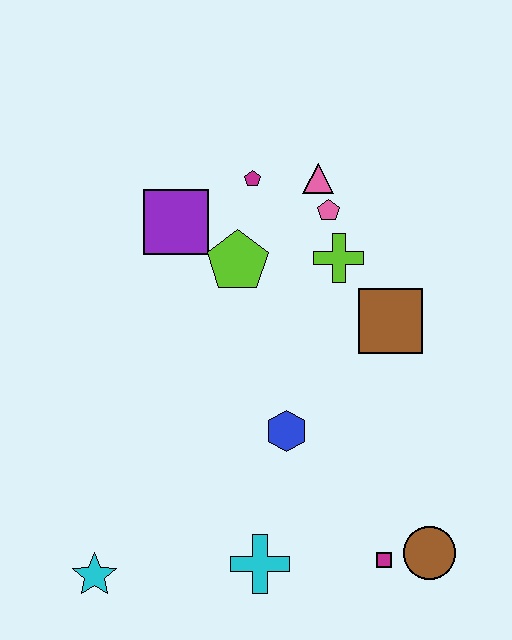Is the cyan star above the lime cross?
No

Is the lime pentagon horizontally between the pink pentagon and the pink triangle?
No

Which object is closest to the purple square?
The lime pentagon is closest to the purple square.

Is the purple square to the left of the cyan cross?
Yes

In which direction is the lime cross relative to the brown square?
The lime cross is above the brown square.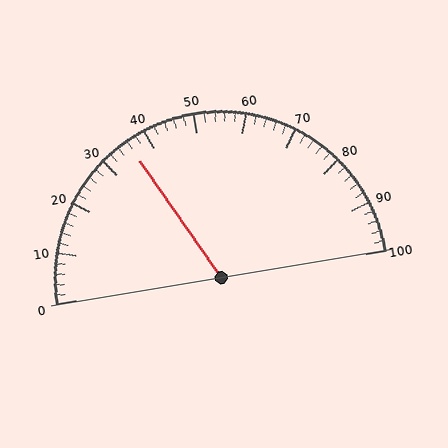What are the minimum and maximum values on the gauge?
The gauge ranges from 0 to 100.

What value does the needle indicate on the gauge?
The needle indicates approximately 36.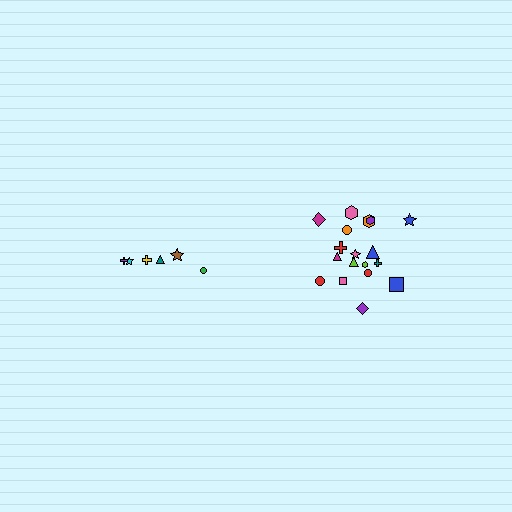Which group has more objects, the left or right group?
The right group.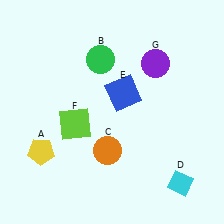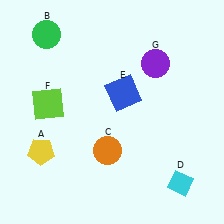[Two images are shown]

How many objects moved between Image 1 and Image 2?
2 objects moved between the two images.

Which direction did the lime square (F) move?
The lime square (F) moved left.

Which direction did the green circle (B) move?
The green circle (B) moved left.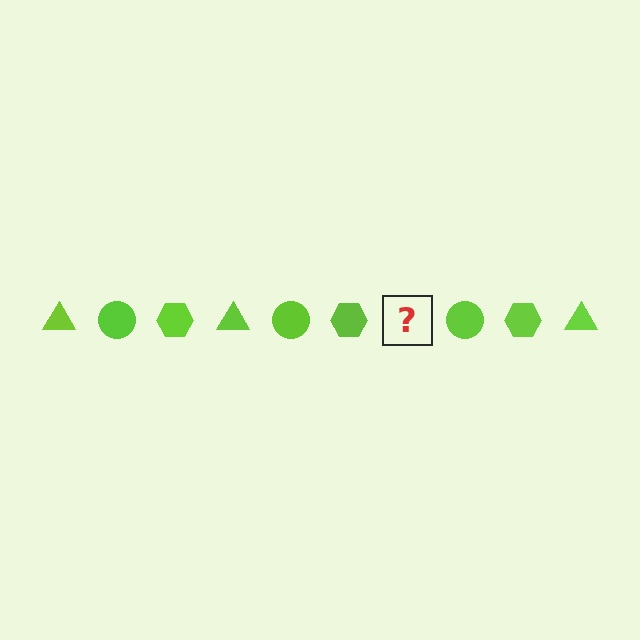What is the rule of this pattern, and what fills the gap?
The rule is that the pattern cycles through triangle, circle, hexagon shapes in lime. The gap should be filled with a lime triangle.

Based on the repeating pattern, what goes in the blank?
The blank should be a lime triangle.